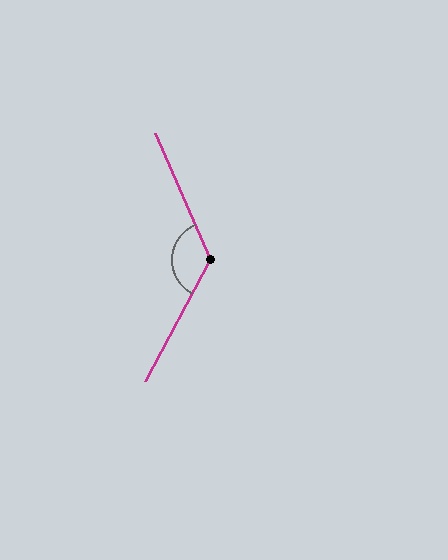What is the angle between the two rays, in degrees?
Approximately 128 degrees.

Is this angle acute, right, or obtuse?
It is obtuse.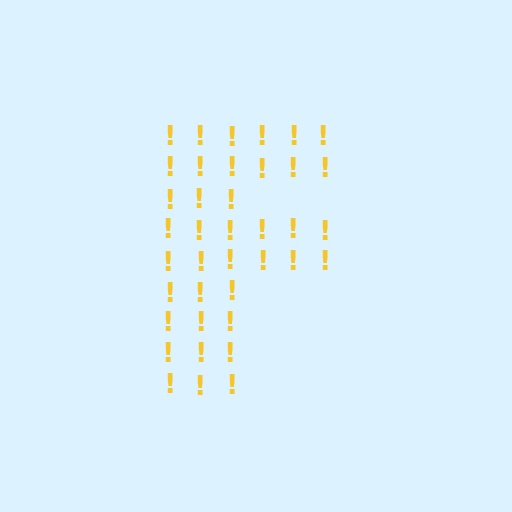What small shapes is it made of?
It is made of small exclamation marks.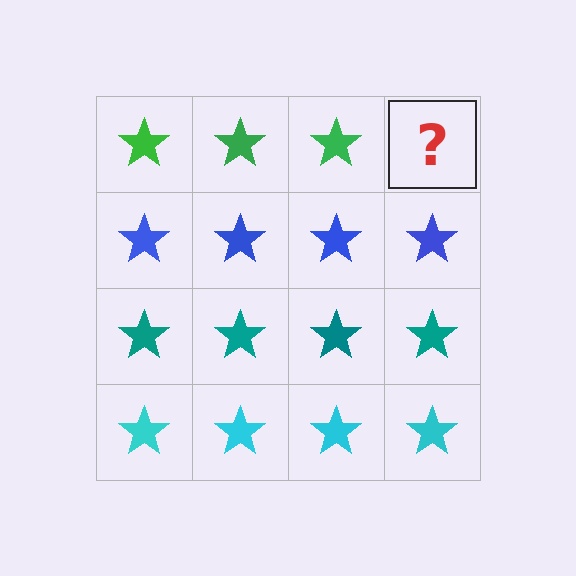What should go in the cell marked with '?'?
The missing cell should contain a green star.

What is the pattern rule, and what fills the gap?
The rule is that each row has a consistent color. The gap should be filled with a green star.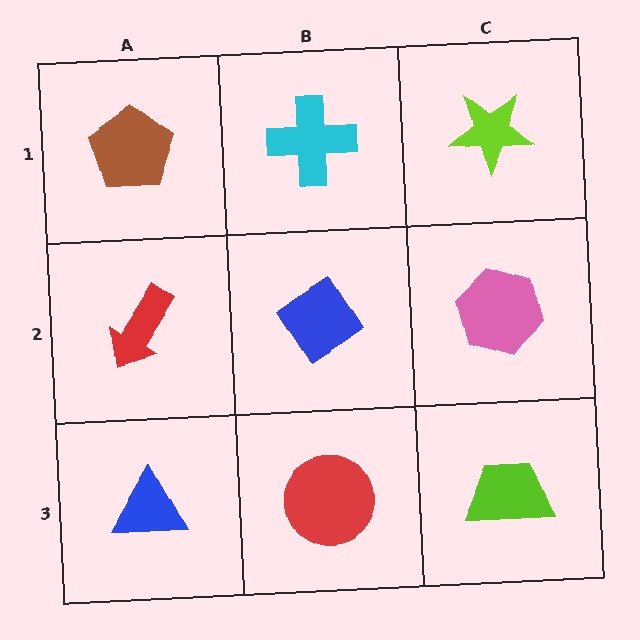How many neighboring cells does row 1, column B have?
3.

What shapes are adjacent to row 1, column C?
A pink hexagon (row 2, column C), a cyan cross (row 1, column B).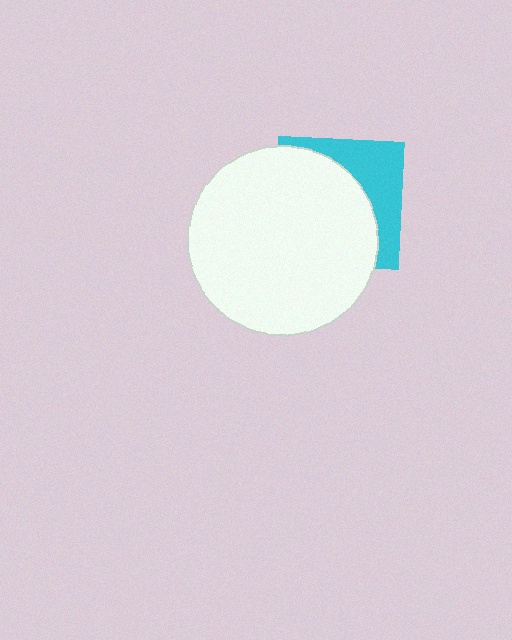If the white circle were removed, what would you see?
You would see the complete cyan square.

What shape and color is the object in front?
The object in front is a white circle.